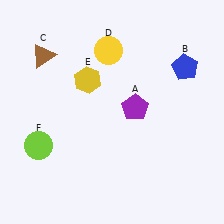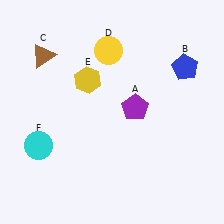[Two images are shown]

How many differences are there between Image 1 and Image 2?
There is 1 difference between the two images.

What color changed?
The circle (F) changed from lime in Image 1 to cyan in Image 2.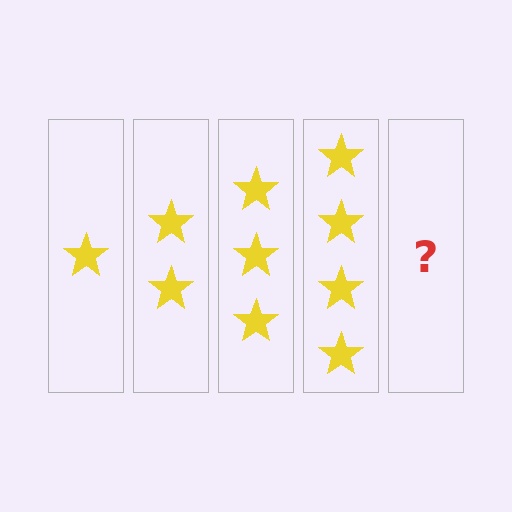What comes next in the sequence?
The next element should be 5 stars.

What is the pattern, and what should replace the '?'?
The pattern is that each step adds one more star. The '?' should be 5 stars.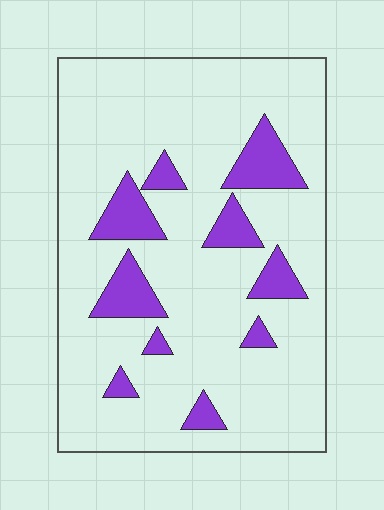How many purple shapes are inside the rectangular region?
10.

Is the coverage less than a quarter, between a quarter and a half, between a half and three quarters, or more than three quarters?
Less than a quarter.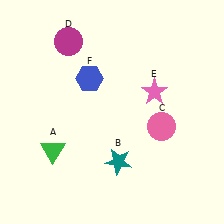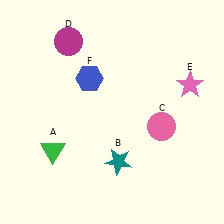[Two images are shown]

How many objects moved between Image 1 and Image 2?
1 object moved between the two images.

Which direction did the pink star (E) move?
The pink star (E) moved right.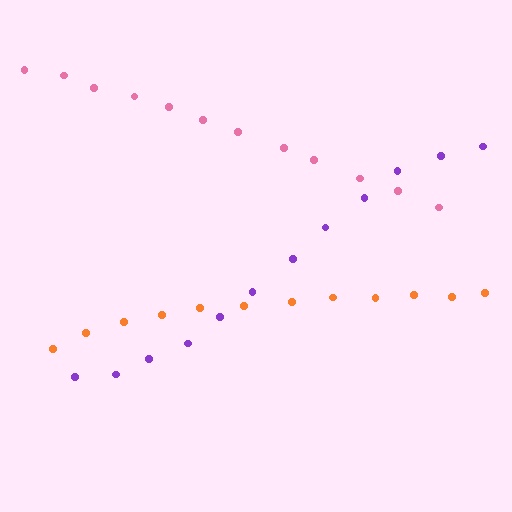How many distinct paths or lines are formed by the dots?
There are 3 distinct paths.